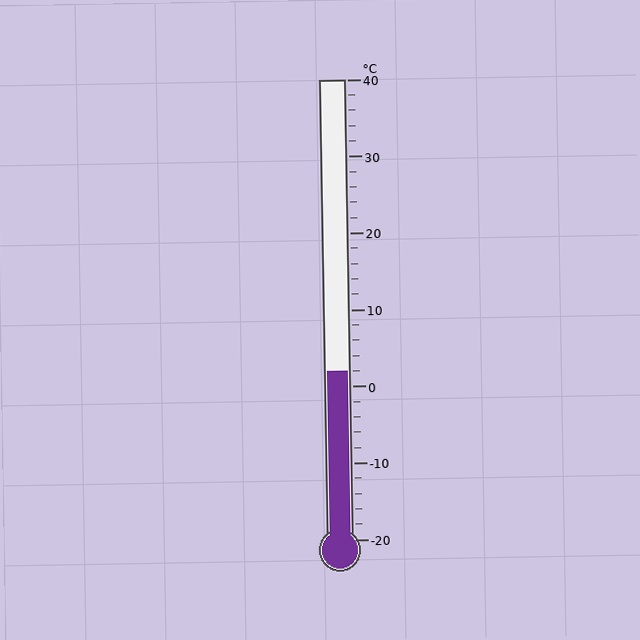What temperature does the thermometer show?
The thermometer shows approximately 2°C.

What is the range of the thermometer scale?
The thermometer scale ranges from -20°C to 40°C.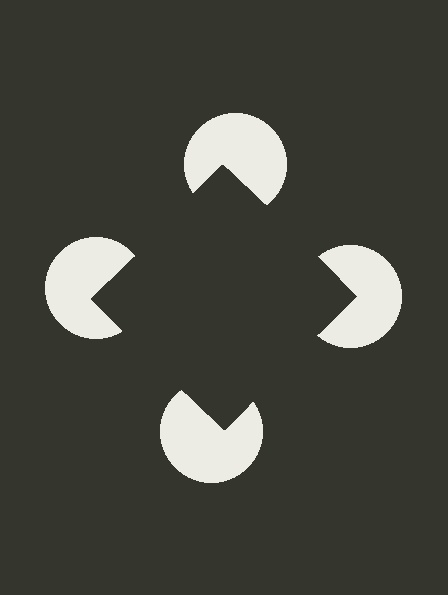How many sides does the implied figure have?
4 sides.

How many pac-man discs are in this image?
There are 4 — one at each vertex of the illusory square.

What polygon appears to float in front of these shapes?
An illusory square — its edges are inferred from the aligned wedge cuts in the pac-man discs, not physically drawn.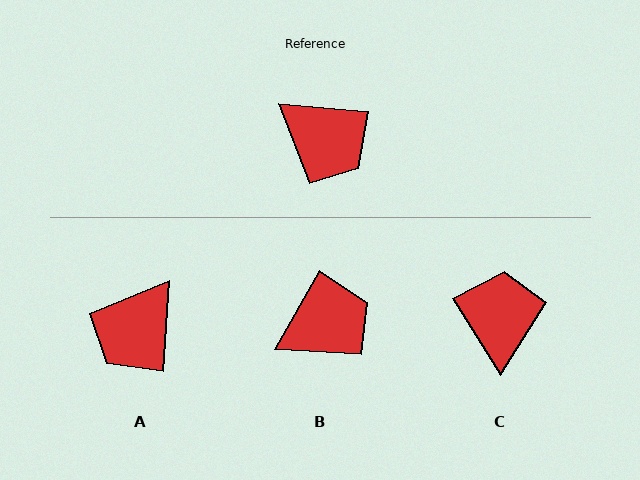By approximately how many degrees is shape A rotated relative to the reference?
Approximately 89 degrees clockwise.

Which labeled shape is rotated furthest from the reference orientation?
C, about 127 degrees away.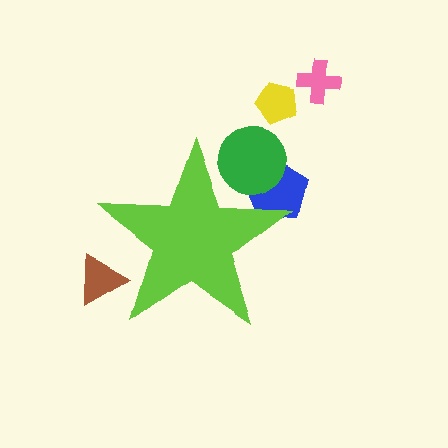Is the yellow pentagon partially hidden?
No, the yellow pentagon is fully visible.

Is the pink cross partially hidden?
No, the pink cross is fully visible.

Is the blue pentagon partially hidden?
Yes, the blue pentagon is partially hidden behind the lime star.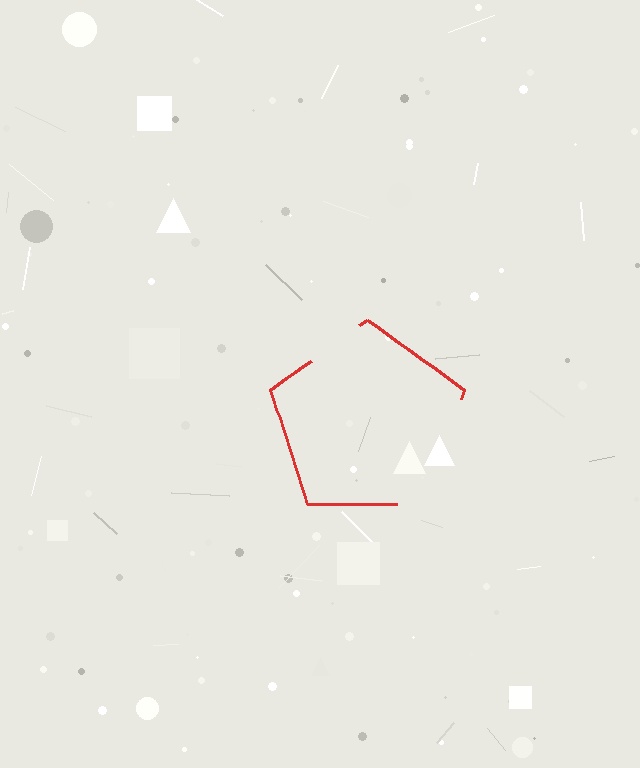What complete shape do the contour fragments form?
The contour fragments form a pentagon.